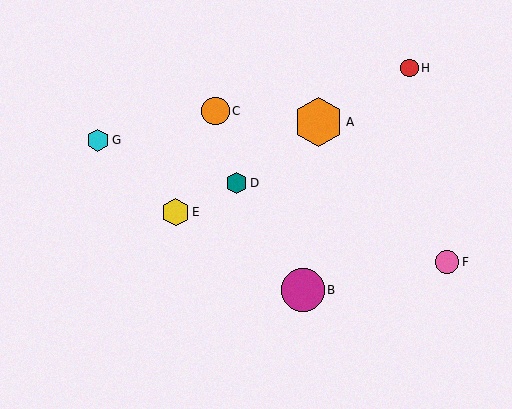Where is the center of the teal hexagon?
The center of the teal hexagon is at (237, 183).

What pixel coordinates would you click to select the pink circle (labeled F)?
Click at (447, 262) to select the pink circle F.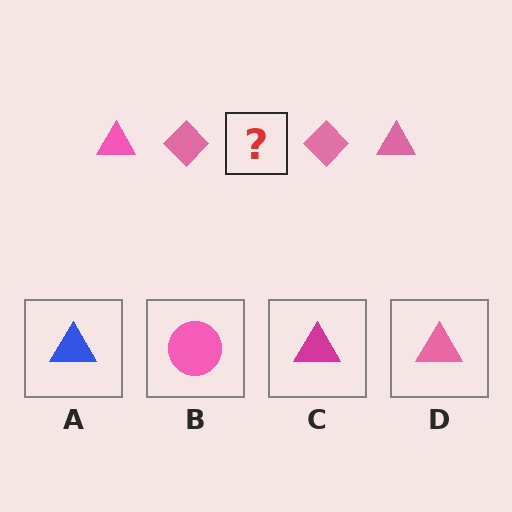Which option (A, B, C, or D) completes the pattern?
D.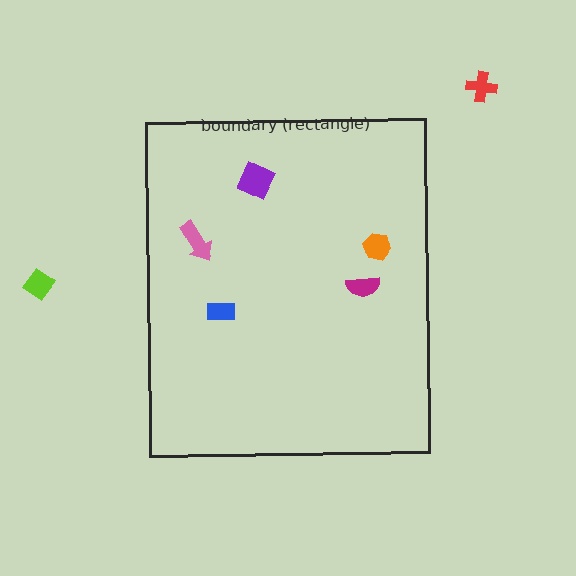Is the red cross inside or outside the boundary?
Outside.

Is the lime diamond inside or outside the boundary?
Outside.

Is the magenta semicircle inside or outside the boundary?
Inside.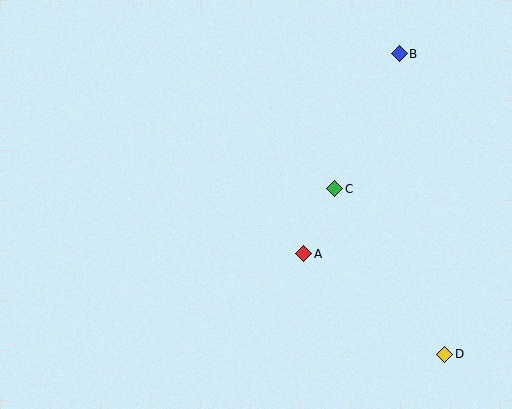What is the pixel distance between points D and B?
The distance between D and B is 304 pixels.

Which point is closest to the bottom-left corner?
Point A is closest to the bottom-left corner.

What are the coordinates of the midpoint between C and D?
The midpoint between C and D is at (390, 272).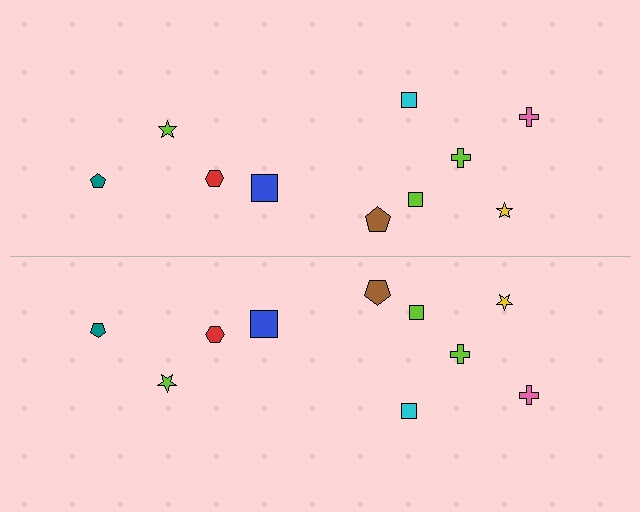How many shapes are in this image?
There are 20 shapes in this image.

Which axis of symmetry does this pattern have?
The pattern has a horizontal axis of symmetry running through the center of the image.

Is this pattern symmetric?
Yes, this pattern has bilateral (reflection) symmetry.